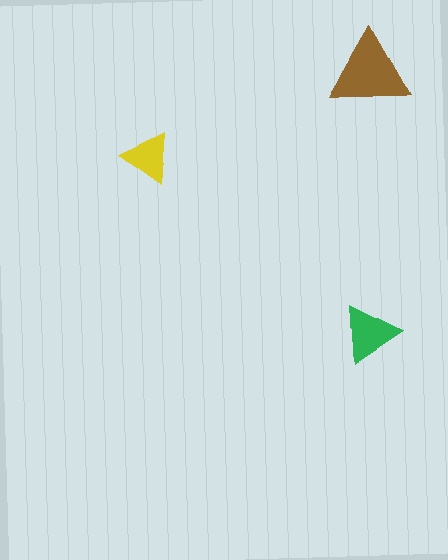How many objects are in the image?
There are 3 objects in the image.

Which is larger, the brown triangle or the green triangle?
The brown one.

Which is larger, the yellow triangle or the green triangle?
The green one.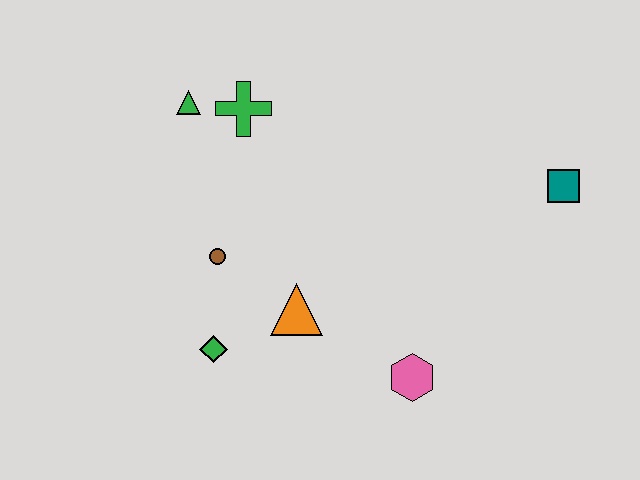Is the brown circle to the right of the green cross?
No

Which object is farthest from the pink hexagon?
The green triangle is farthest from the pink hexagon.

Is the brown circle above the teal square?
No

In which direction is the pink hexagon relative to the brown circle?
The pink hexagon is to the right of the brown circle.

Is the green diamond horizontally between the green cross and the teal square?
No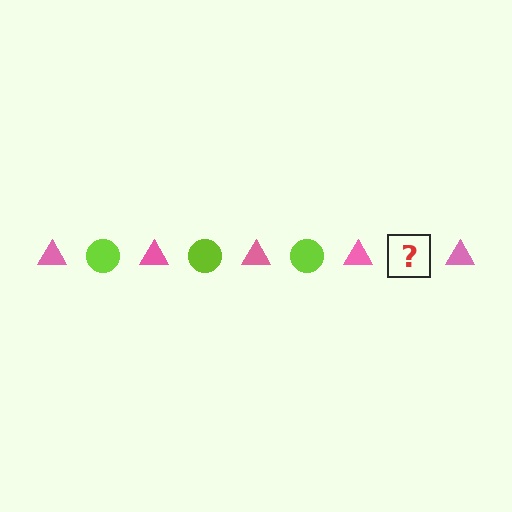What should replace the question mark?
The question mark should be replaced with a lime circle.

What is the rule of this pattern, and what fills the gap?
The rule is that the pattern alternates between pink triangle and lime circle. The gap should be filled with a lime circle.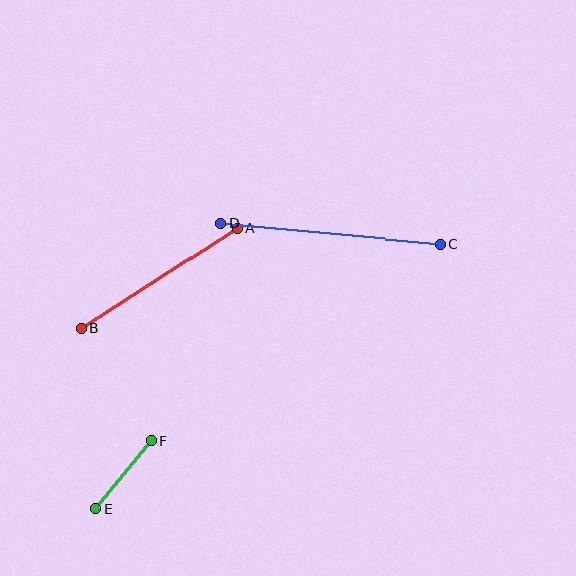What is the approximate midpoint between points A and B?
The midpoint is at approximately (159, 278) pixels.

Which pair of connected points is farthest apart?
Points C and D are farthest apart.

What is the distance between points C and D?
The distance is approximately 220 pixels.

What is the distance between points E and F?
The distance is approximately 88 pixels.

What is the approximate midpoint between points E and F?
The midpoint is at approximately (124, 475) pixels.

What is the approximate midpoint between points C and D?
The midpoint is at approximately (331, 234) pixels.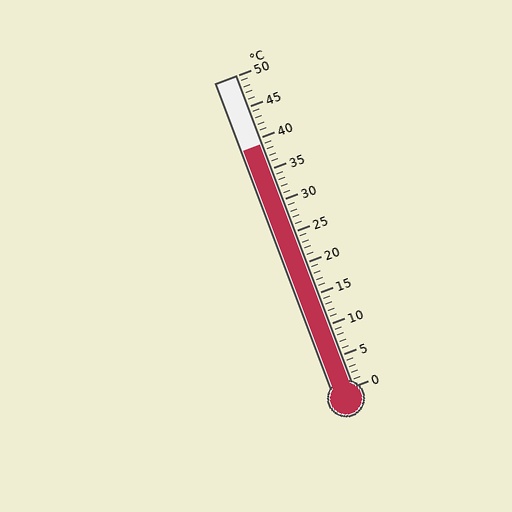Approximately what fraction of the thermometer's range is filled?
The thermometer is filled to approximately 80% of its range.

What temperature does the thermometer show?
The thermometer shows approximately 39°C.